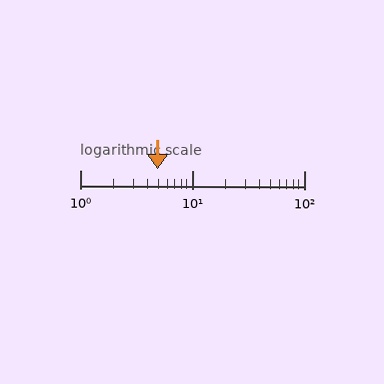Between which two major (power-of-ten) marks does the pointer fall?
The pointer is between 1 and 10.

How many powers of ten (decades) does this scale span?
The scale spans 2 decades, from 1 to 100.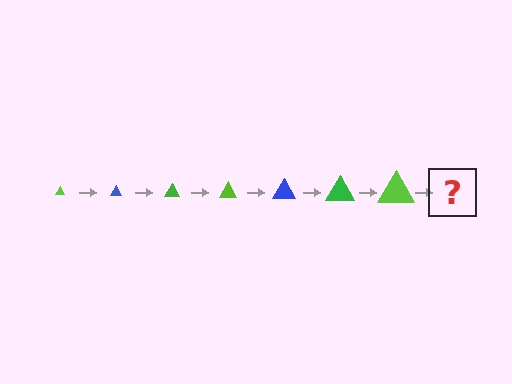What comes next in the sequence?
The next element should be a blue triangle, larger than the previous one.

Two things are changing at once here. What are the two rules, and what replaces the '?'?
The two rules are that the triangle grows larger each step and the color cycles through lime, blue, and green. The '?' should be a blue triangle, larger than the previous one.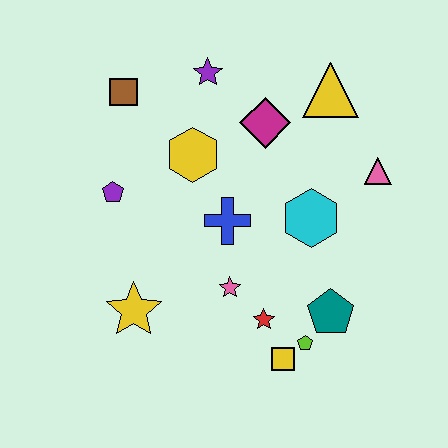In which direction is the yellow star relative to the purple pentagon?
The yellow star is below the purple pentagon.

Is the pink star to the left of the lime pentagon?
Yes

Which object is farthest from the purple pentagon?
The pink triangle is farthest from the purple pentagon.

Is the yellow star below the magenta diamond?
Yes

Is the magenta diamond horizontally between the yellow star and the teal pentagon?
Yes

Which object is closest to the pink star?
The red star is closest to the pink star.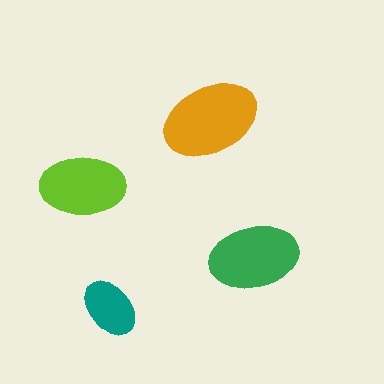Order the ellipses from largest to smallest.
the orange one, the green one, the lime one, the teal one.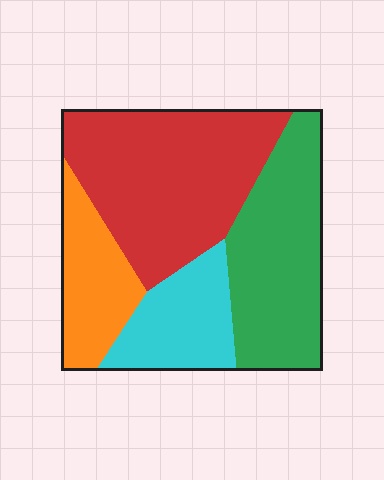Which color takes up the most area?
Red, at roughly 40%.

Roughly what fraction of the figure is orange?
Orange takes up less than a sixth of the figure.